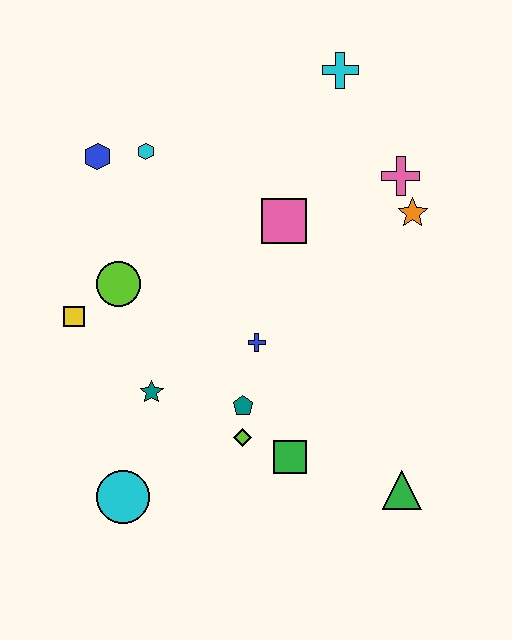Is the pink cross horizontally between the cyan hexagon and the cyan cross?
No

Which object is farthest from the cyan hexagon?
The green triangle is farthest from the cyan hexagon.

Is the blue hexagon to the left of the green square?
Yes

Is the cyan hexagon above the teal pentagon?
Yes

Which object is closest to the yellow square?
The lime circle is closest to the yellow square.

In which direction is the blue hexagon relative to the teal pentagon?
The blue hexagon is above the teal pentagon.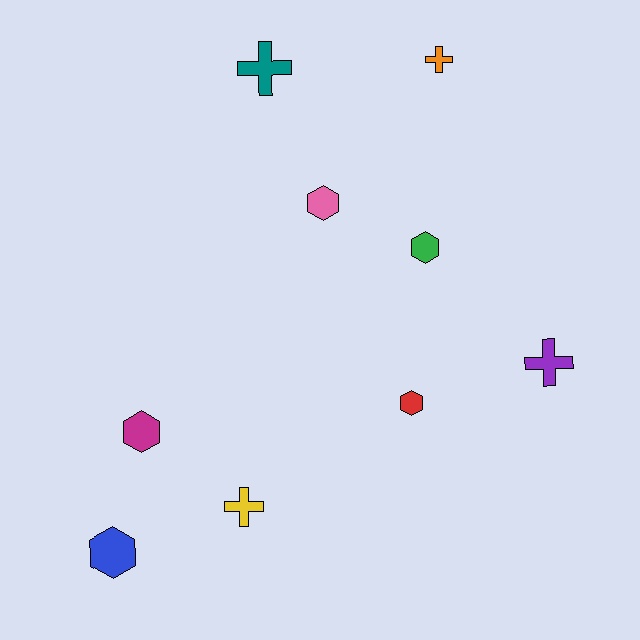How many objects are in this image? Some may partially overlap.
There are 9 objects.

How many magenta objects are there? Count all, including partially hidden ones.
There is 1 magenta object.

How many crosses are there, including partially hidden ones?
There are 4 crosses.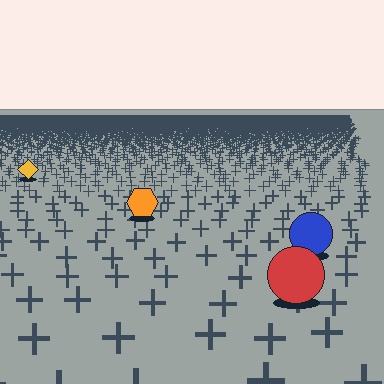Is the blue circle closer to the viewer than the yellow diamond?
Yes. The blue circle is closer — you can tell from the texture gradient: the ground texture is coarser near it.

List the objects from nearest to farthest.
From nearest to farthest: the red circle, the blue circle, the orange hexagon, the yellow diamond.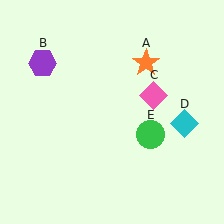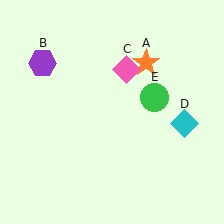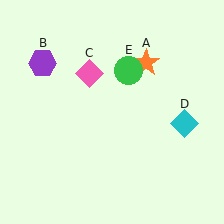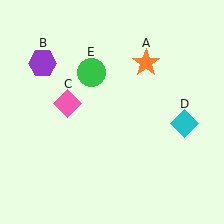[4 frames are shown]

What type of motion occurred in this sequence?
The pink diamond (object C), green circle (object E) rotated counterclockwise around the center of the scene.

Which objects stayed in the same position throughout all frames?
Orange star (object A) and purple hexagon (object B) and cyan diamond (object D) remained stationary.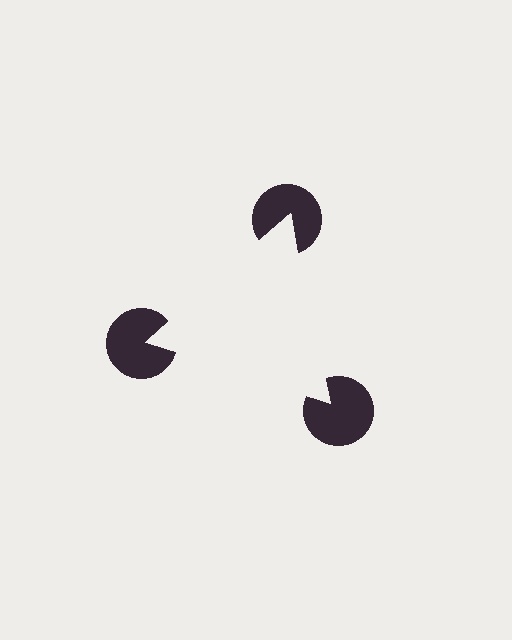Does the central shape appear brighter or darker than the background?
It typically appears slightly brighter than the background, even though no actual brightness change is drawn.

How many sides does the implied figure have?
3 sides.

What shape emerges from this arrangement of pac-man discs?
An illusory triangle — its edges are inferred from the aligned wedge cuts in the pac-man discs, not physically drawn.